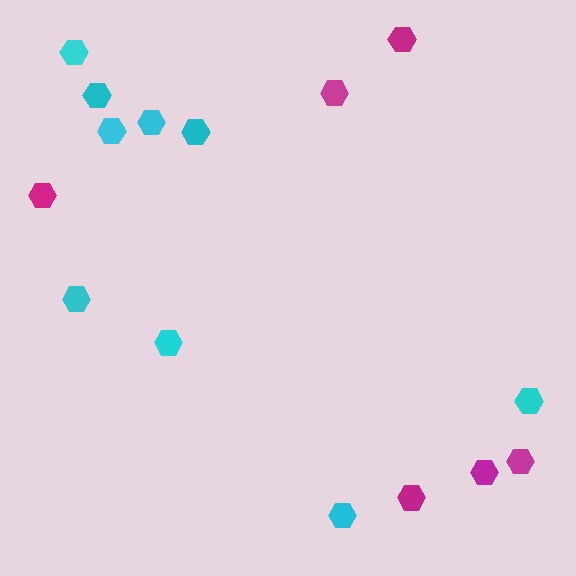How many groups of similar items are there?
There are 2 groups: one group of cyan hexagons (9) and one group of magenta hexagons (6).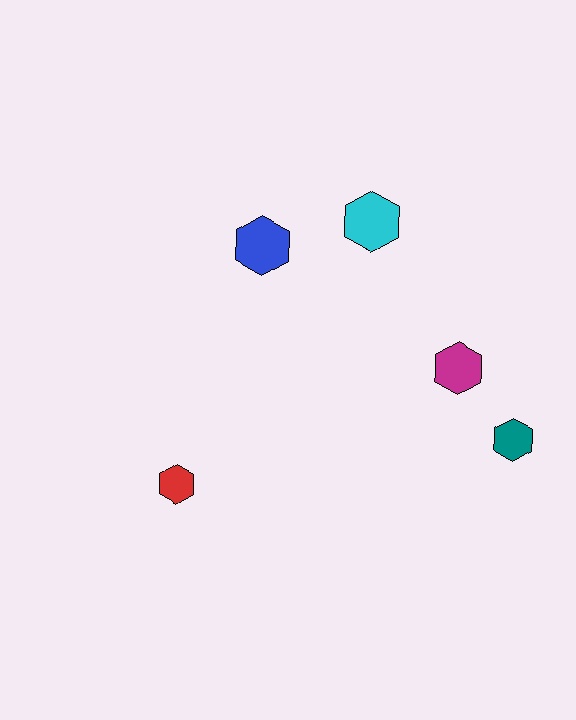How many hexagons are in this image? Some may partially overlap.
There are 5 hexagons.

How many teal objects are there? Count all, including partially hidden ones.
There is 1 teal object.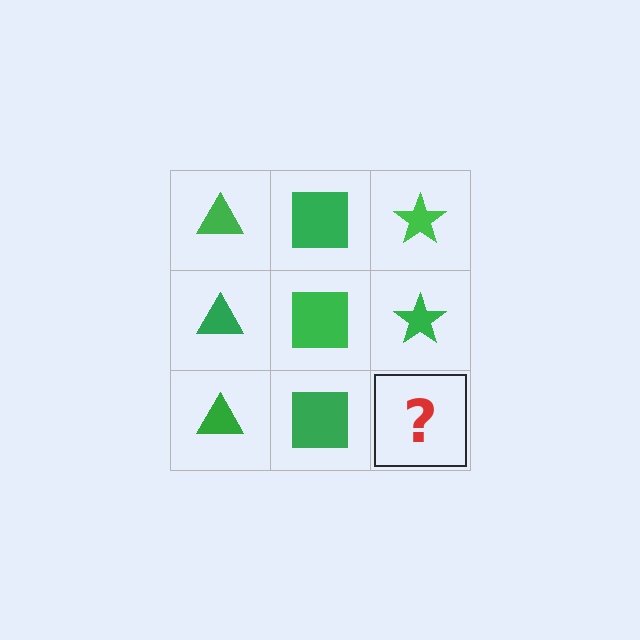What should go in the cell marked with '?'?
The missing cell should contain a green star.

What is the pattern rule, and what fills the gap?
The rule is that each column has a consistent shape. The gap should be filled with a green star.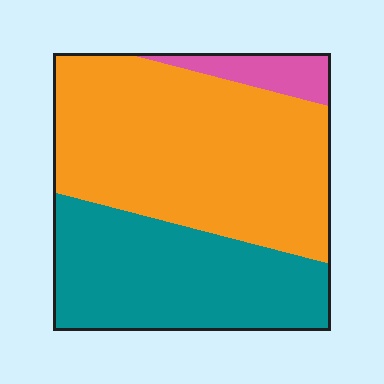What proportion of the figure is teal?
Teal covers around 35% of the figure.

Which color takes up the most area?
Orange, at roughly 55%.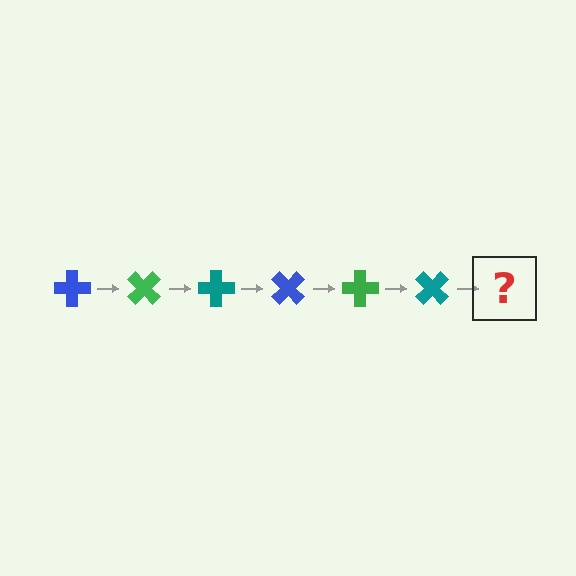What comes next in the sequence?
The next element should be a blue cross, rotated 270 degrees from the start.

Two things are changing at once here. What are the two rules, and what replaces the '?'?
The two rules are that it rotates 45 degrees each step and the color cycles through blue, green, and teal. The '?' should be a blue cross, rotated 270 degrees from the start.